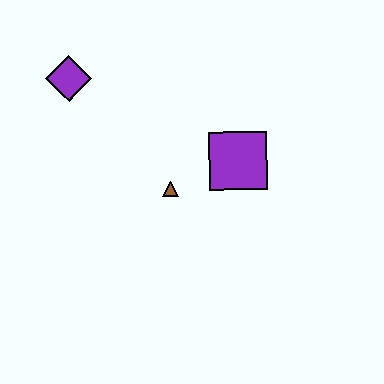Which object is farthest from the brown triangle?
The purple diamond is farthest from the brown triangle.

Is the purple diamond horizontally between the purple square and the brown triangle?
No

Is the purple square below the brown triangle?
No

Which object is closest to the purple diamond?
The brown triangle is closest to the purple diamond.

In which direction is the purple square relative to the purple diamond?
The purple square is to the right of the purple diamond.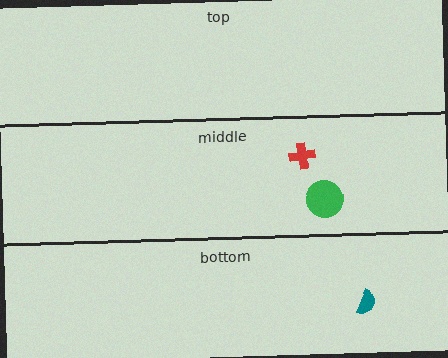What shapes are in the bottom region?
The teal semicircle.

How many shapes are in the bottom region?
1.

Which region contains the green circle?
The middle region.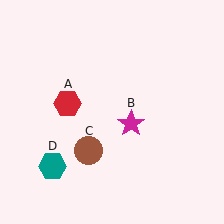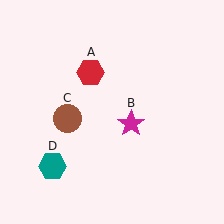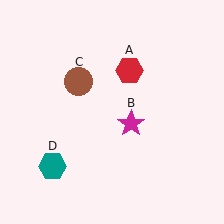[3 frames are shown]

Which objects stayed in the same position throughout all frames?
Magenta star (object B) and teal hexagon (object D) remained stationary.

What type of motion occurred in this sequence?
The red hexagon (object A), brown circle (object C) rotated clockwise around the center of the scene.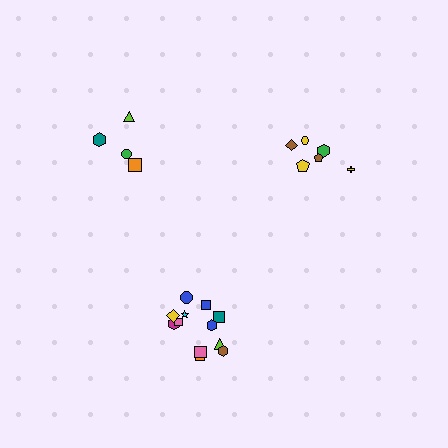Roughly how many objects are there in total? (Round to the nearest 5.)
Roughly 20 objects in total.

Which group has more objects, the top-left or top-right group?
The top-right group.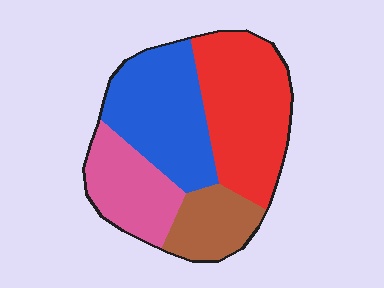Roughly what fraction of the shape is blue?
Blue takes up between a sixth and a third of the shape.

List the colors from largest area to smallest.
From largest to smallest: red, blue, pink, brown.